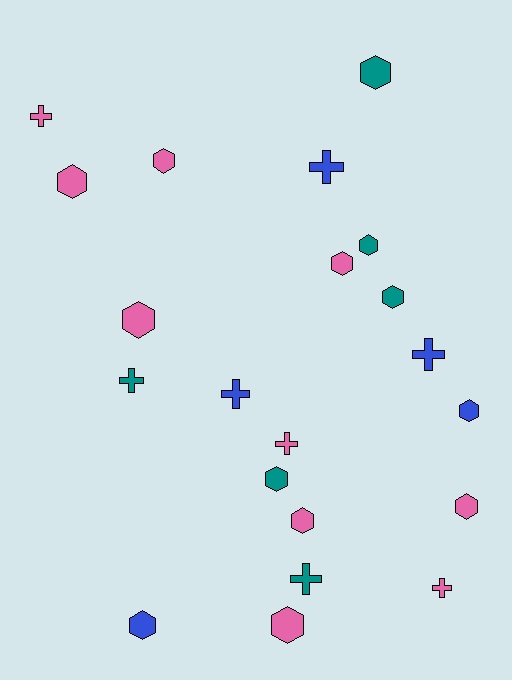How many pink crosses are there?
There are 3 pink crosses.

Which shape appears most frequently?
Hexagon, with 13 objects.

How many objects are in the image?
There are 21 objects.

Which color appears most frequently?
Pink, with 10 objects.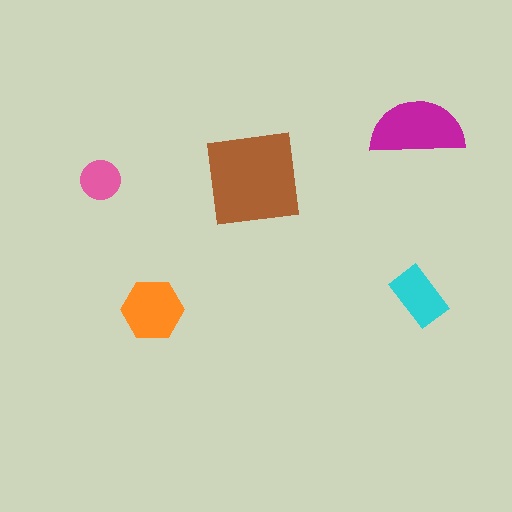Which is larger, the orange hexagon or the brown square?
The brown square.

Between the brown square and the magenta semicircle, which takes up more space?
The brown square.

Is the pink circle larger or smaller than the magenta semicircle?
Smaller.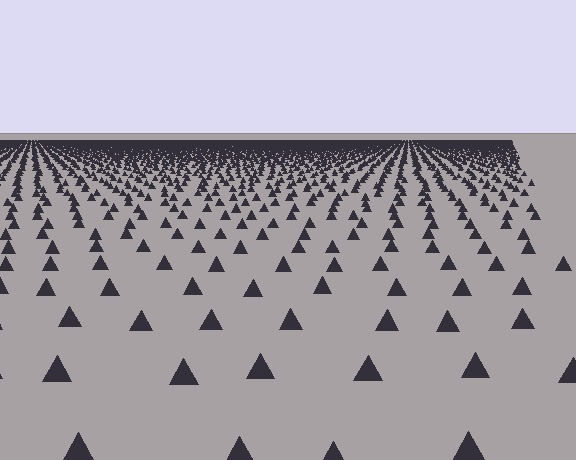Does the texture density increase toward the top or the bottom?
Density increases toward the top.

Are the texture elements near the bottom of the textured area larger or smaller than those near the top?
Larger. Near the bottom, elements are closer to the viewer and appear at a bigger on-screen size.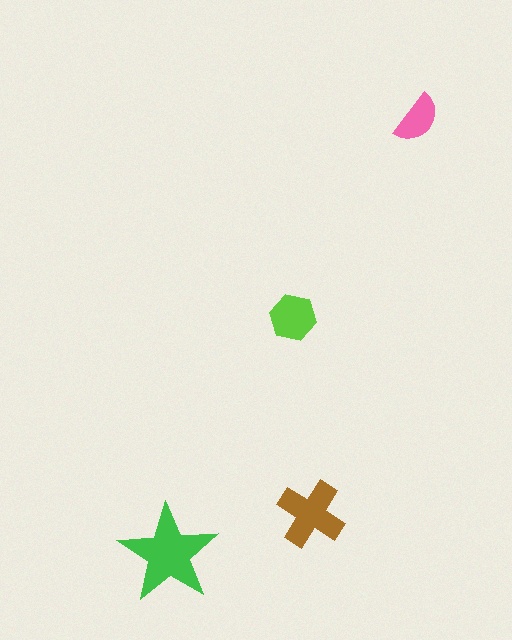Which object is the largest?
The green star.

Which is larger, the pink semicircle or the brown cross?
The brown cross.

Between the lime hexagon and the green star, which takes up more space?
The green star.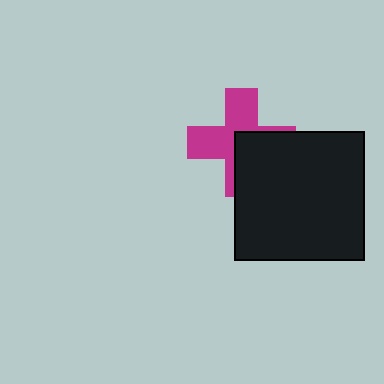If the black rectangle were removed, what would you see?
You would see the complete magenta cross.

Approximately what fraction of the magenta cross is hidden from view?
Roughly 43% of the magenta cross is hidden behind the black rectangle.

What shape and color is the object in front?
The object in front is a black rectangle.